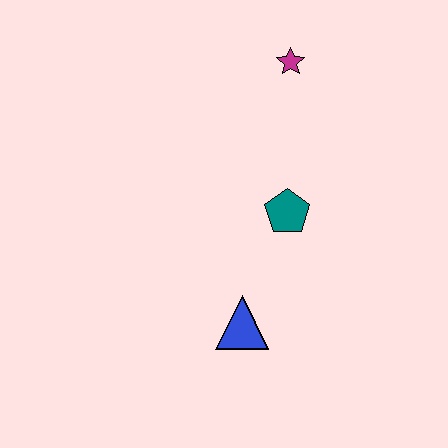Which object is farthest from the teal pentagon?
The magenta star is farthest from the teal pentagon.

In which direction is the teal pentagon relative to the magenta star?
The teal pentagon is below the magenta star.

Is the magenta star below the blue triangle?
No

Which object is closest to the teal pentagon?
The blue triangle is closest to the teal pentagon.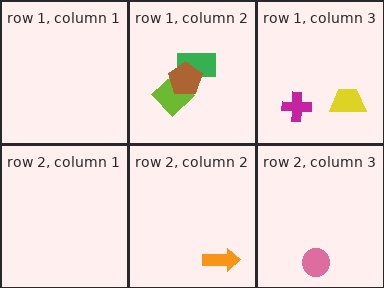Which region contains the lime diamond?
The row 1, column 2 region.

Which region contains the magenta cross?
The row 1, column 3 region.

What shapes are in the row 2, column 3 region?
The pink circle.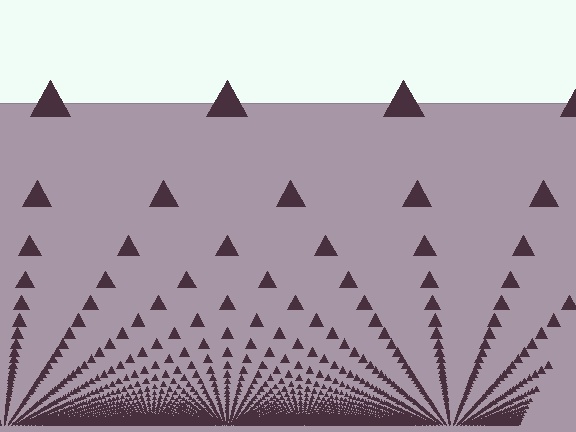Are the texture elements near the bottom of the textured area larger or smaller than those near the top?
Smaller. The gradient is inverted — elements near the bottom are smaller and denser.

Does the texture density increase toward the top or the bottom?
Density increases toward the bottom.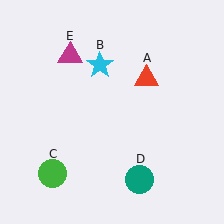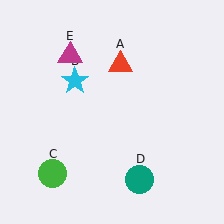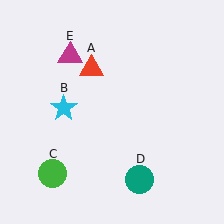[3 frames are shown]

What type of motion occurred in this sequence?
The red triangle (object A), cyan star (object B) rotated counterclockwise around the center of the scene.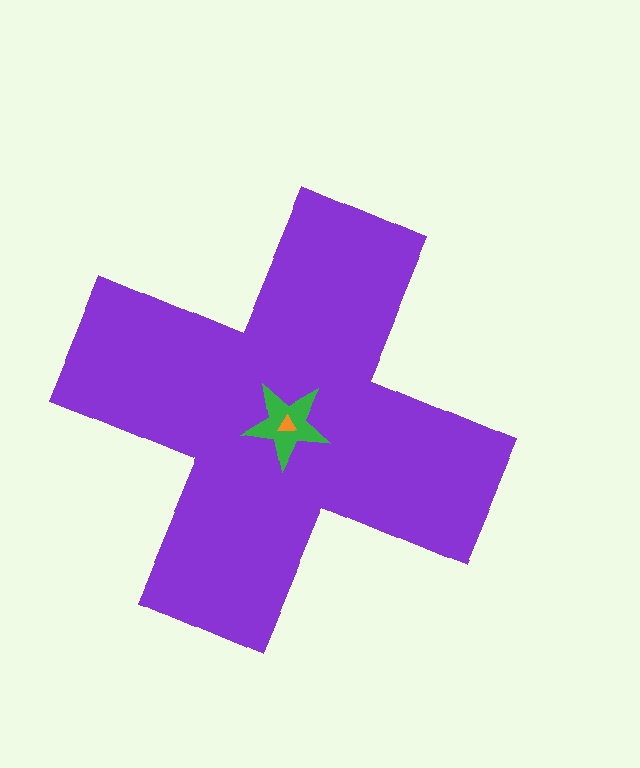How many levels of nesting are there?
3.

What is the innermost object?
The orange triangle.